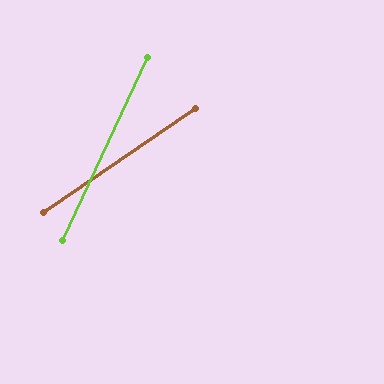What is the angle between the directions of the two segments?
Approximately 31 degrees.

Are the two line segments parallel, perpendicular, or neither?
Neither parallel nor perpendicular — they differ by about 31°.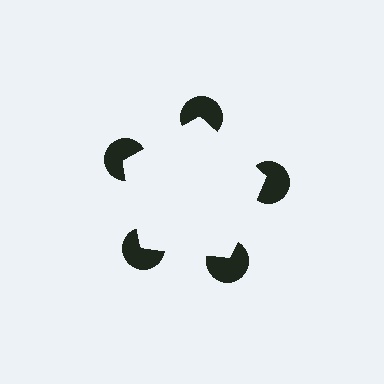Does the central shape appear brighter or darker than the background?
It typically appears slightly brighter than the background, even though no actual brightness change is drawn.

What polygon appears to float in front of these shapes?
An illusory pentagon — its edges are inferred from the aligned wedge cuts in the pac-man discs, not physically drawn.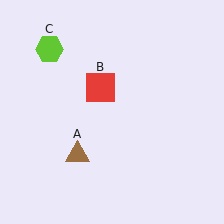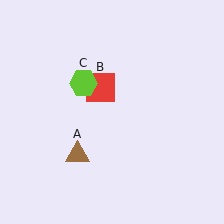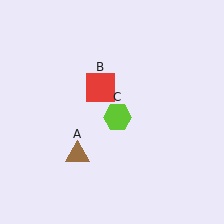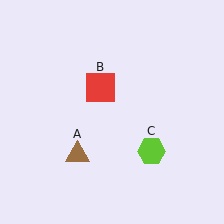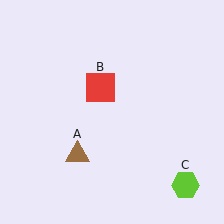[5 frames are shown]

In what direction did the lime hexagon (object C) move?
The lime hexagon (object C) moved down and to the right.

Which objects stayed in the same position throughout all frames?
Brown triangle (object A) and red square (object B) remained stationary.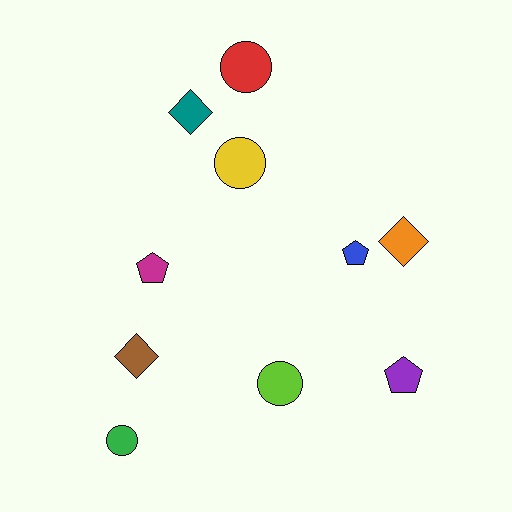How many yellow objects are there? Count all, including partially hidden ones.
There is 1 yellow object.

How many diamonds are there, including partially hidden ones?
There are 3 diamonds.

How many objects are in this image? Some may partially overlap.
There are 10 objects.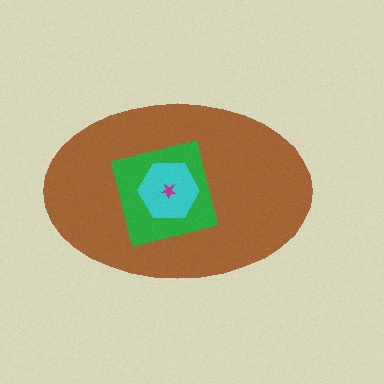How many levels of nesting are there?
4.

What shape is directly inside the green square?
The cyan hexagon.